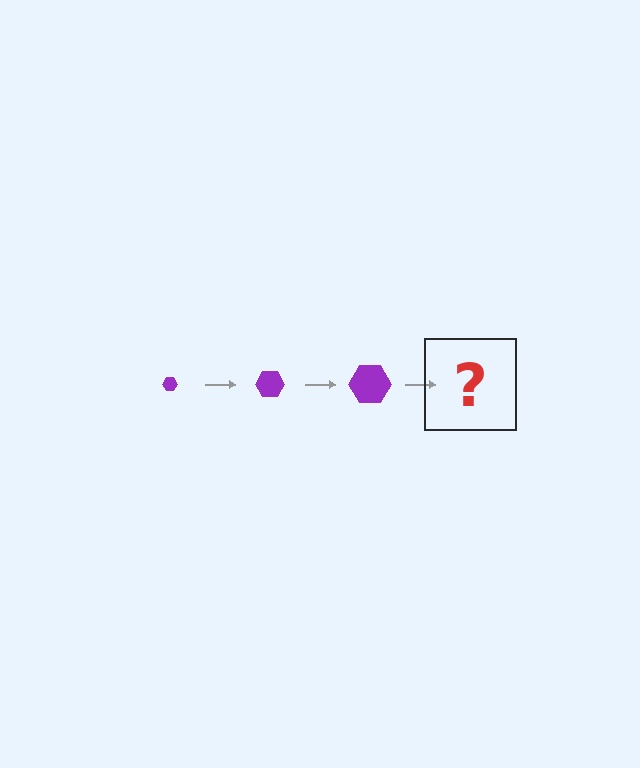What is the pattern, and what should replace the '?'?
The pattern is that the hexagon gets progressively larger each step. The '?' should be a purple hexagon, larger than the previous one.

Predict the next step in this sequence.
The next step is a purple hexagon, larger than the previous one.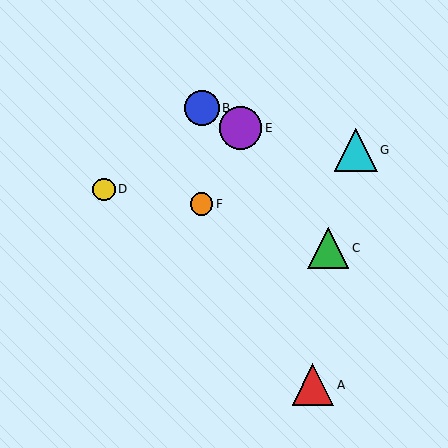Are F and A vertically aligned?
No, F is at x≈202 and A is at x≈313.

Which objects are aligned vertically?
Objects B, F are aligned vertically.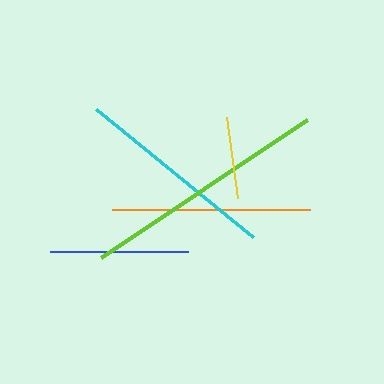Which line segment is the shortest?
The yellow line is the shortest at approximately 82 pixels.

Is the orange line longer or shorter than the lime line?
The lime line is longer than the orange line.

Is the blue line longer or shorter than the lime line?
The lime line is longer than the blue line.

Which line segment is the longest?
The lime line is the longest at approximately 247 pixels.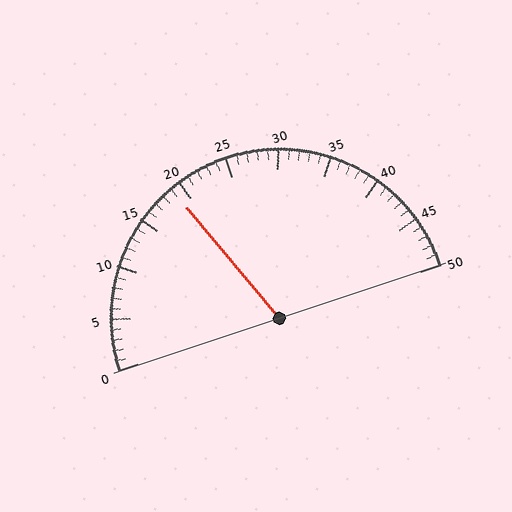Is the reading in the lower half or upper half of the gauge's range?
The reading is in the lower half of the range (0 to 50).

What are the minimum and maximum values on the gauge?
The gauge ranges from 0 to 50.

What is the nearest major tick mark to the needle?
The nearest major tick mark is 20.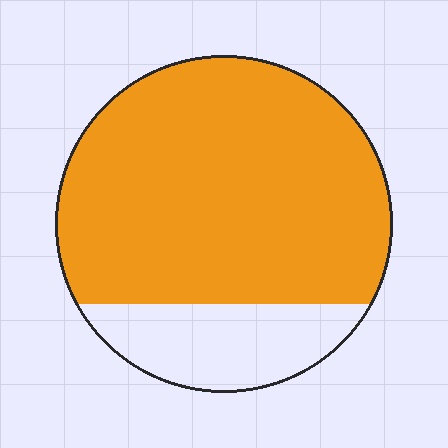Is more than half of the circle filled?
Yes.